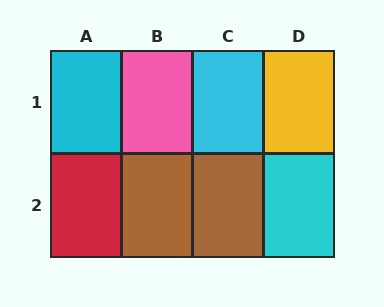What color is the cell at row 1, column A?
Cyan.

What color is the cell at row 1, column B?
Pink.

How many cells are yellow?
1 cell is yellow.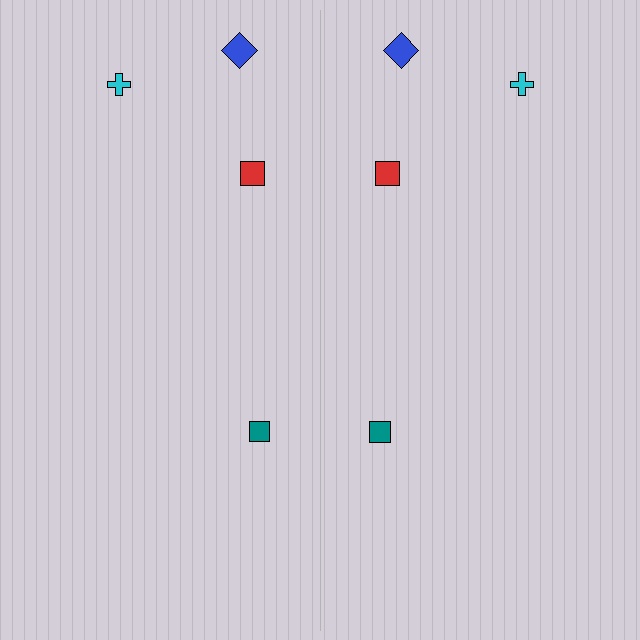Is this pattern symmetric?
Yes, this pattern has bilateral (reflection) symmetry.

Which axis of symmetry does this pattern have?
The pattern has a vertical axis of symmetry running through the center of the image.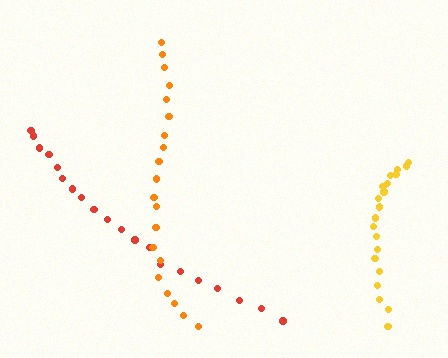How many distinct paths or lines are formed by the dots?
There are 3 distinct paths.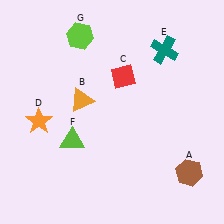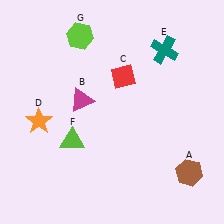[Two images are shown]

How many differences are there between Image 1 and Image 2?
There is 1 difference between the two images.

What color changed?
The triangle (B) changed from orange in Image 1 to magenta in Image 2.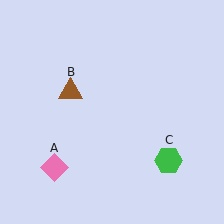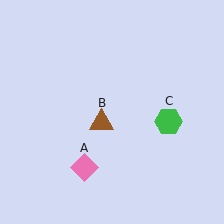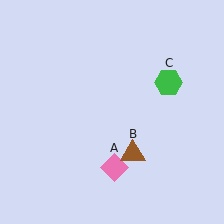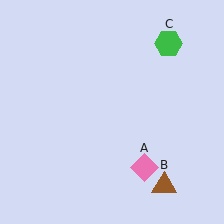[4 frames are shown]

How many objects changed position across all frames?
3 objects changed position: pink diamond (object A), brown triangle (object B), green hexagon (object C).